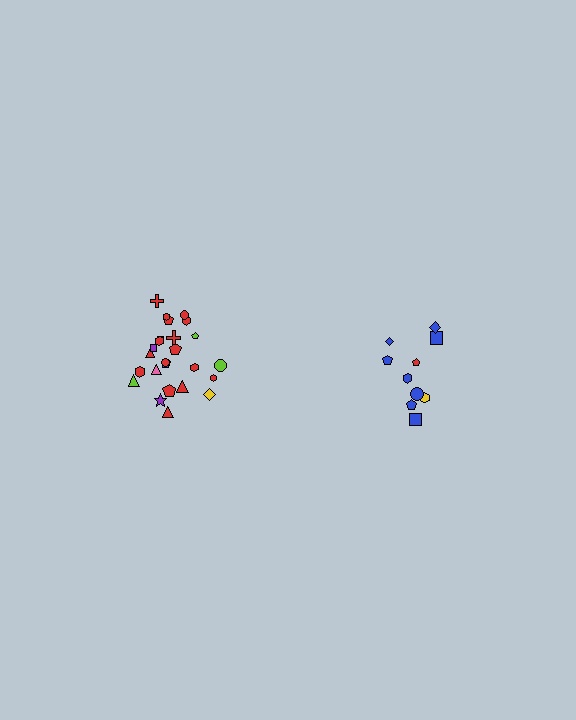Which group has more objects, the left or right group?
The left group.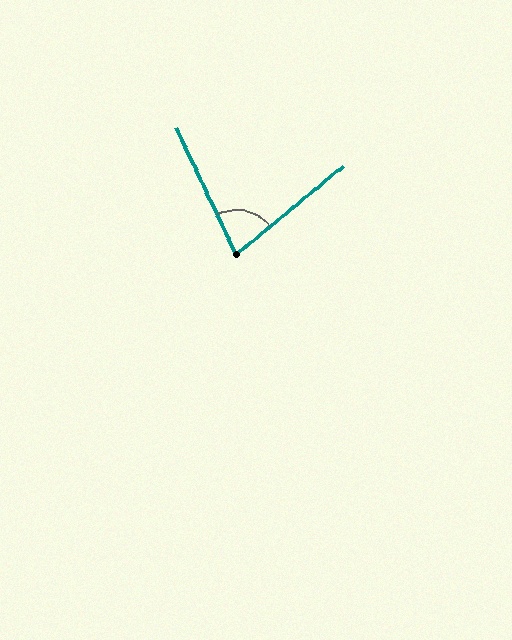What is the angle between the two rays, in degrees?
Approximately 76 degrees.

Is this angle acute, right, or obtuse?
It is acute.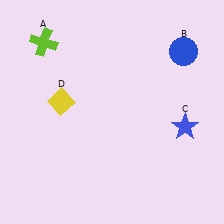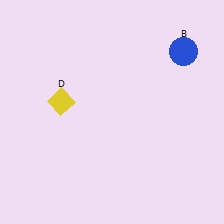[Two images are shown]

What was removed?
The lime cross (A), the blue star (C) were removed in Image 2.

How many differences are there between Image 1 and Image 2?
There are 2 differences between the two images.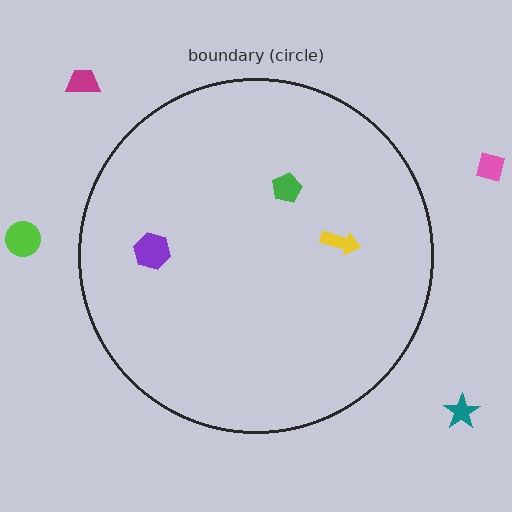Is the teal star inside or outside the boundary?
Outside.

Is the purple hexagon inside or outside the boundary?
Inside.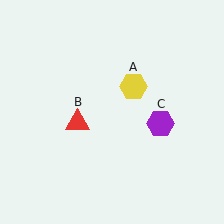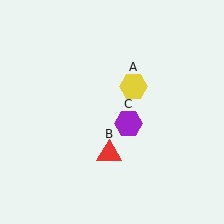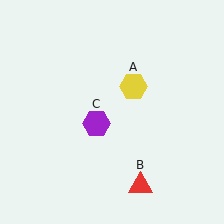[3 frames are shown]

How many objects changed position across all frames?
2 objects changed position: red triangle (object B), purple hexagon (object C).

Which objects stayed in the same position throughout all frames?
Yellow hexagon (object A) remained stationary.